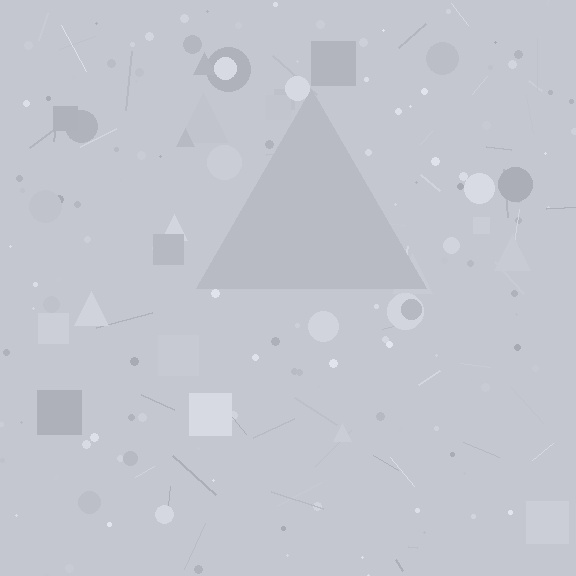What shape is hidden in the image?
A triangle is hidden in the image.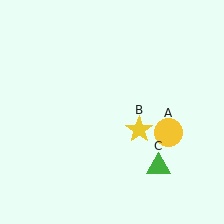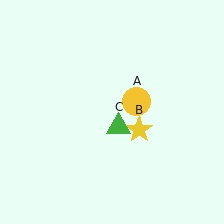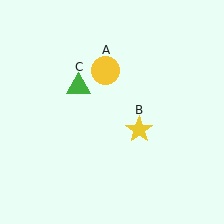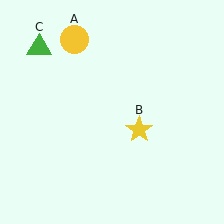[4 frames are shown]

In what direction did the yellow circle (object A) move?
The yellow circle (object A) moved up and to the left.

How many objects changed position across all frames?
2 objects changed position: yellow circle (object A), green triangle (object C).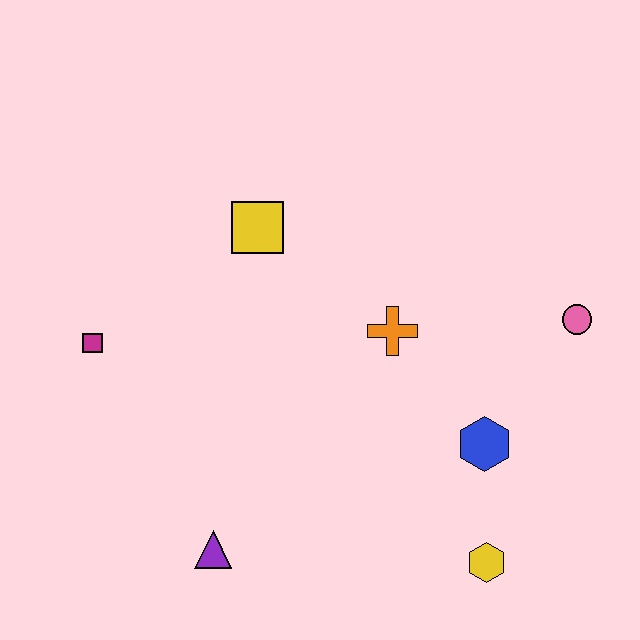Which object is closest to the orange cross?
The blue hexagon is closest to the orange cross.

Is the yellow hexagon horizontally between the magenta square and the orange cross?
No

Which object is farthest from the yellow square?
The yellow hexagon is farthest from the yellow square.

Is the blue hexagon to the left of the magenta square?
No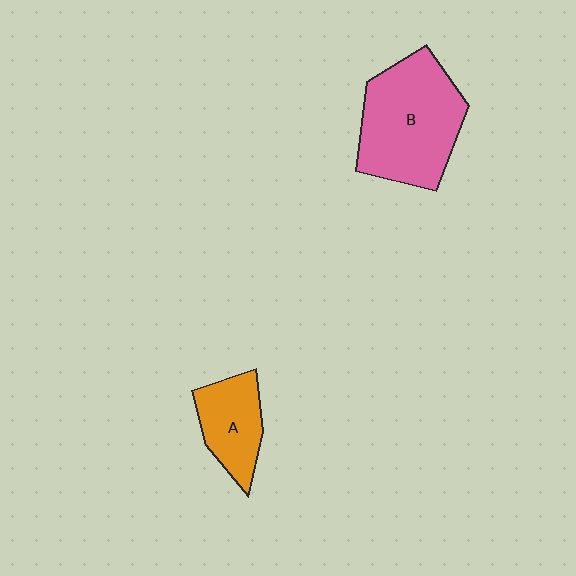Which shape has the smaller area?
Shape A (orange).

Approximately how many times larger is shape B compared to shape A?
Approximately 2.0 times.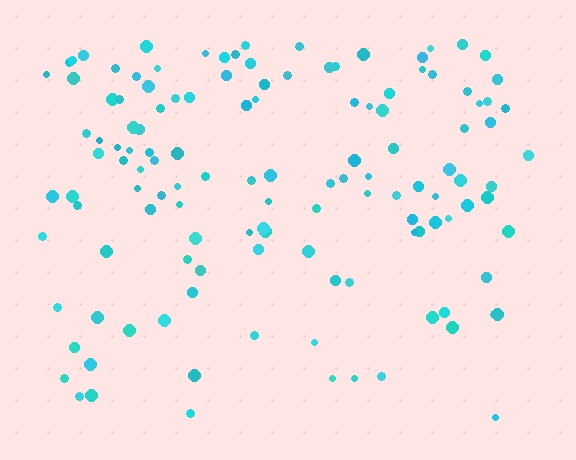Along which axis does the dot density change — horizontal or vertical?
Vertical.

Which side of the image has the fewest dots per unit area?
The bottom.